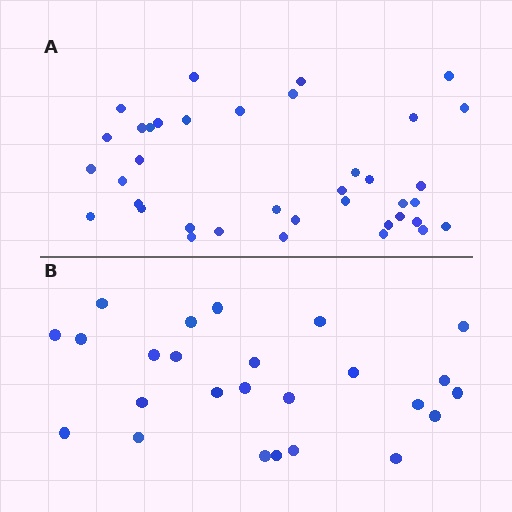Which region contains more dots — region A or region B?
Region A (the top region) has more dots.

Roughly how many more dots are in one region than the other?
Region A has approximately 15 more dots than region B.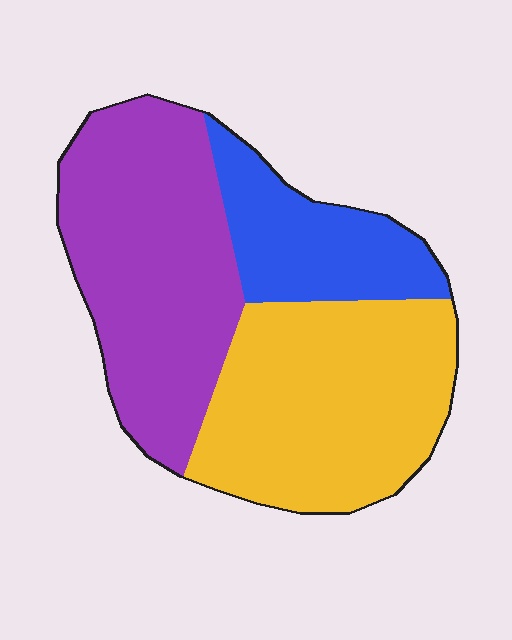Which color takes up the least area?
Blue, at roughly 20%.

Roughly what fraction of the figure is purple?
Purple covers 41% of the figure.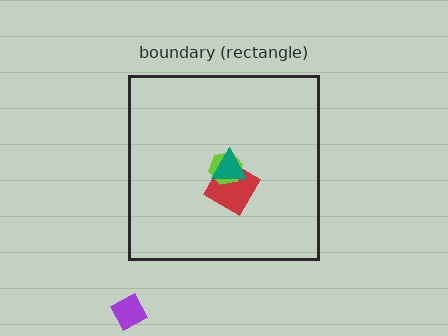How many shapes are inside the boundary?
3 inside, 1 outside.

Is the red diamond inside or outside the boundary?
Inside.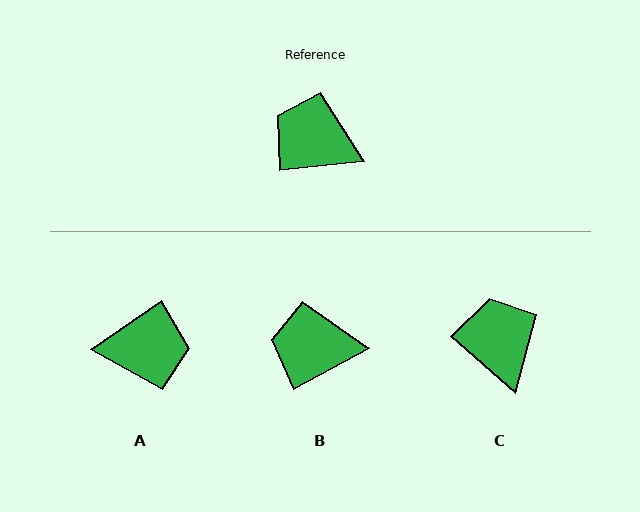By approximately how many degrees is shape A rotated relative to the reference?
Approximately 151 degrees clockwise.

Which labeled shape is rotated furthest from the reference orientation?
A, about 151 degrees away.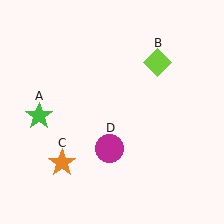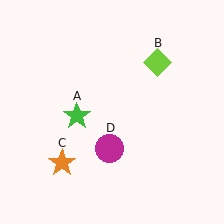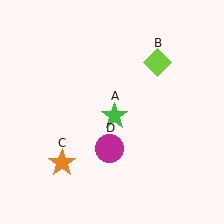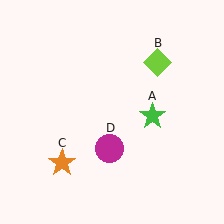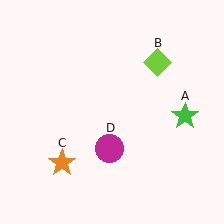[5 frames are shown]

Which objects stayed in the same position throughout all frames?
Lime diamond (object B) and orange star (object C) and magenta circle (object D) remained stationary.